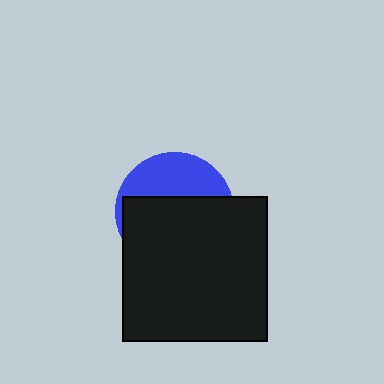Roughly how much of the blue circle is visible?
A small part of it is visible (roughly 35%).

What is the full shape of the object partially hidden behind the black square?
The partially hidden object is a blue circle.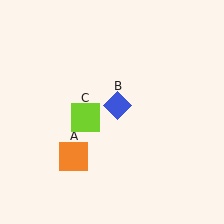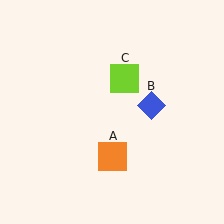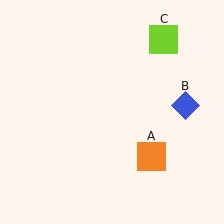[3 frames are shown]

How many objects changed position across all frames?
3 objects changed position: orange square (object A), blue diamond (object B), lime square (object C).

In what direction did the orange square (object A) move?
The orange square (object A) moved right.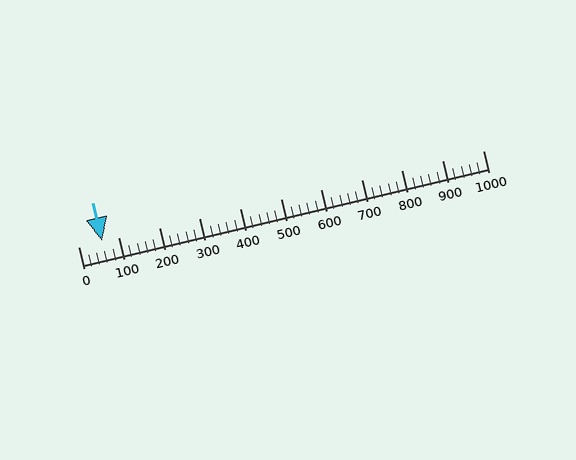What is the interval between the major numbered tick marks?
The major tick marks are spaced 100 units apart.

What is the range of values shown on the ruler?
The ruler shows values from 0 to 1000.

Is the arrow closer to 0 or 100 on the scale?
The arrow is closer to 100.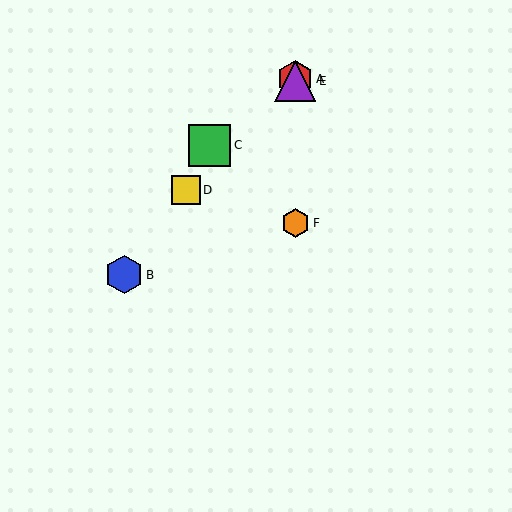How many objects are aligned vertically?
3 objects (A, E, F) are aligned vertically.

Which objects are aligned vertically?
Objects A, E, F are aligned vertically.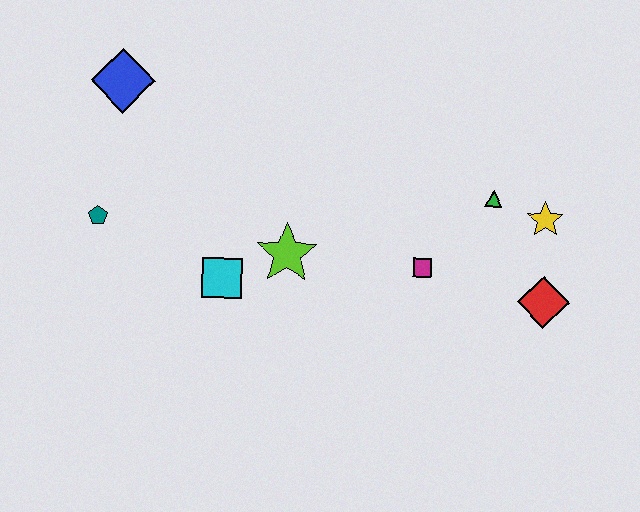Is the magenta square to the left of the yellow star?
Yes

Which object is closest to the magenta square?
The green triangle is closest to the magenta square.